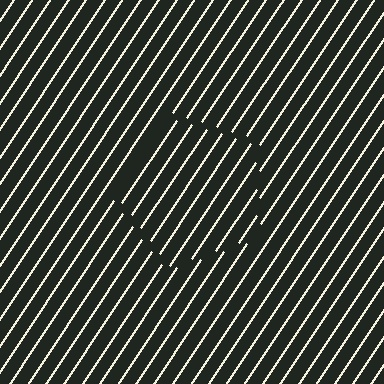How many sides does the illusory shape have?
5 sides — the line-ends trace a pentagon.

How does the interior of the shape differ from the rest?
The interior of the shape contains the same grating, shifted by half a period — the contour is defined by the phase discontinuity where line-ends from the inner and outer gratings abut.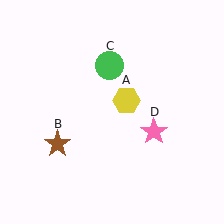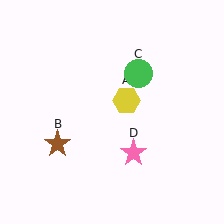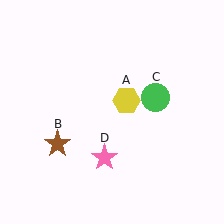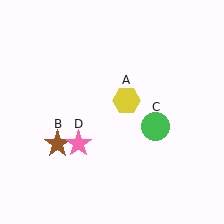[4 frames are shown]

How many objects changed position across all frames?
2 objects changed position: green circle (object C), pink star (object D).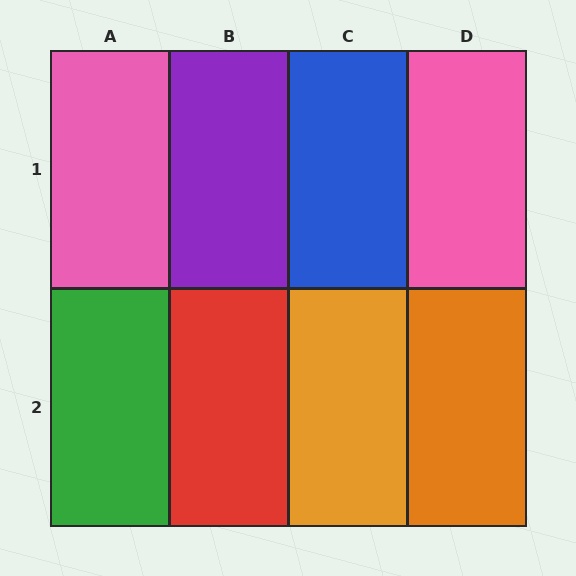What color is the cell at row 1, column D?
Pink.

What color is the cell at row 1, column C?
Blue.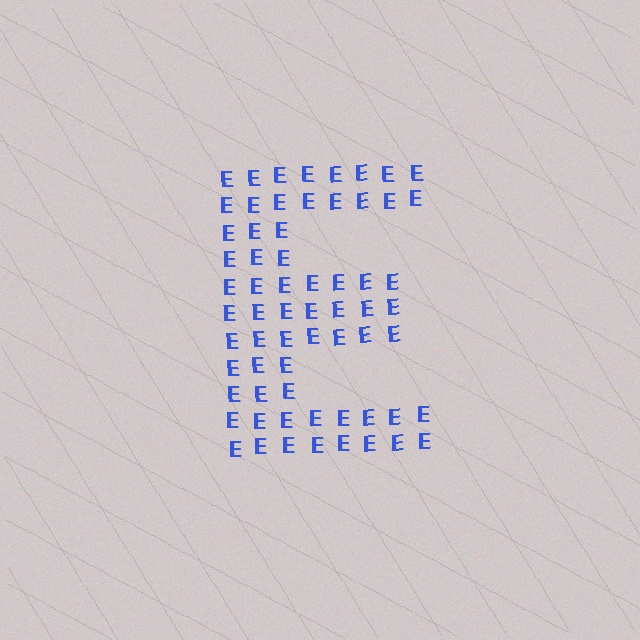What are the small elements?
The small elements are letter E's.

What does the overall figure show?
The overall figure shows the letter E.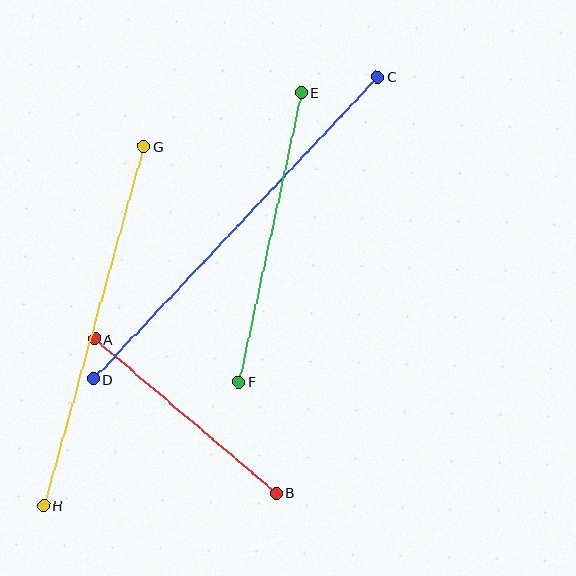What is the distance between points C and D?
The distance is approximately 415 pixels.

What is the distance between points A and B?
The distance is approximately 238 pixels.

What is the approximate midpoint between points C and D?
The midpoint is at approximately (236, 228) pixels.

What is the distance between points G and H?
The distance is approximately 373 pixels.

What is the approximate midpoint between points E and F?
The midpoint is at approximately (270, 237) pixels.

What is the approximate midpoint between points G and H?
The midpoint is at approximately (94, 326) pixels.